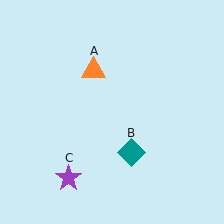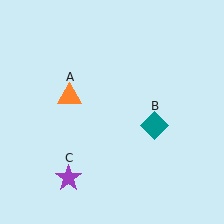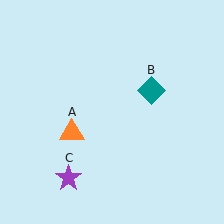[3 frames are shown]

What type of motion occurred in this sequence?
The orange triangle (object A), teal diamond (object B) rotated counterclockwise around the center of the scene.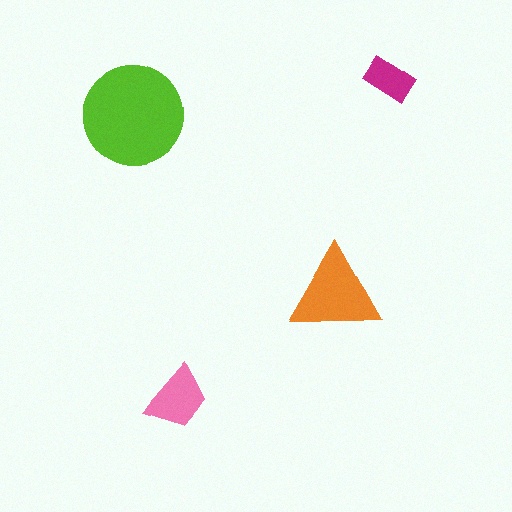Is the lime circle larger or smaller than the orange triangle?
Larger.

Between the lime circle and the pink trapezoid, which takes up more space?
The lime circle.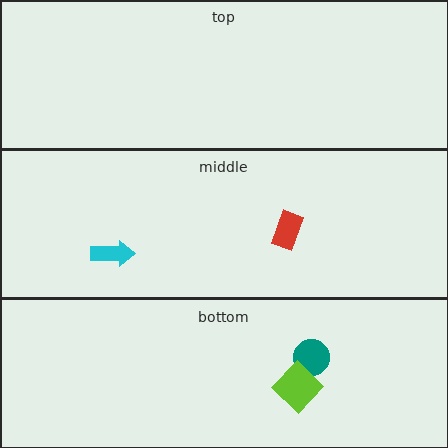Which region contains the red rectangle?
The middle region.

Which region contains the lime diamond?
The bottom region.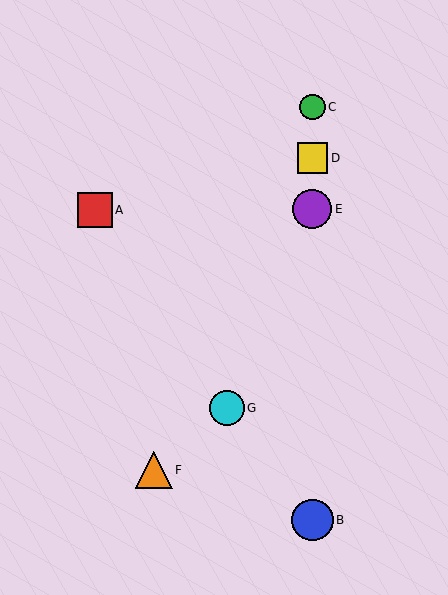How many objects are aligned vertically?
4 objects (B, C, D, E) are aligned vertically.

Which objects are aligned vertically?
Objects B, C, D, E are aligned vertically.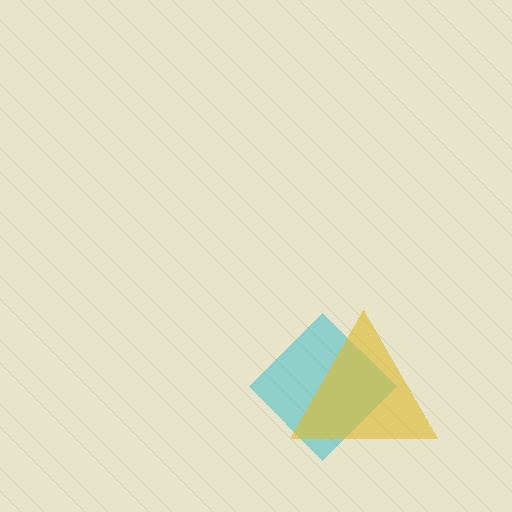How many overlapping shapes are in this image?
There are 2 overlapping shapes in the image.